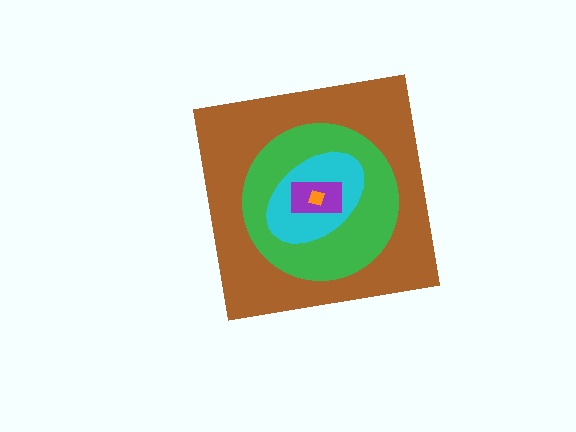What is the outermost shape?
The brown square.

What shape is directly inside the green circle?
The cyan ellipse.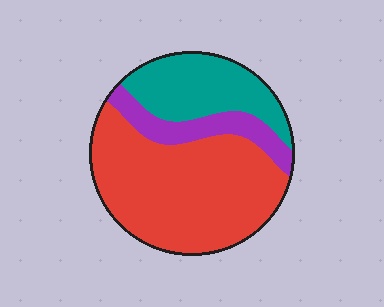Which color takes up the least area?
Purple, at roughly 15%.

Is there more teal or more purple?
Teal.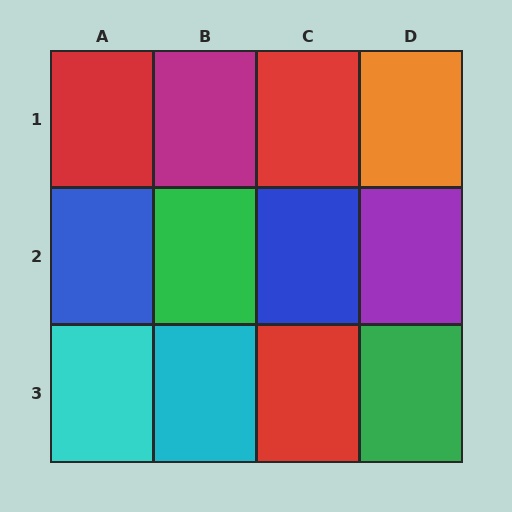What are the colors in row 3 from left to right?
Cyan, cyan, red, green.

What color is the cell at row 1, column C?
Red.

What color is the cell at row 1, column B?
Magenta.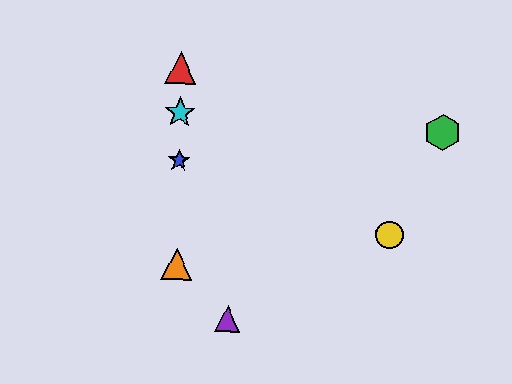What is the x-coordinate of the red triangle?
The red triangle is at x≈181.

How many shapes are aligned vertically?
4 shapes (the red triangle, the blue star, the orange triangle, the cyan star) are aligned vertically.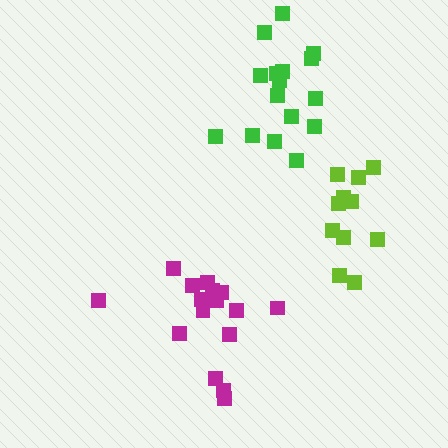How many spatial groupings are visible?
There are 3 spatial groupings.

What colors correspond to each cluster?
The clusters are colored: magenta, lime, green.